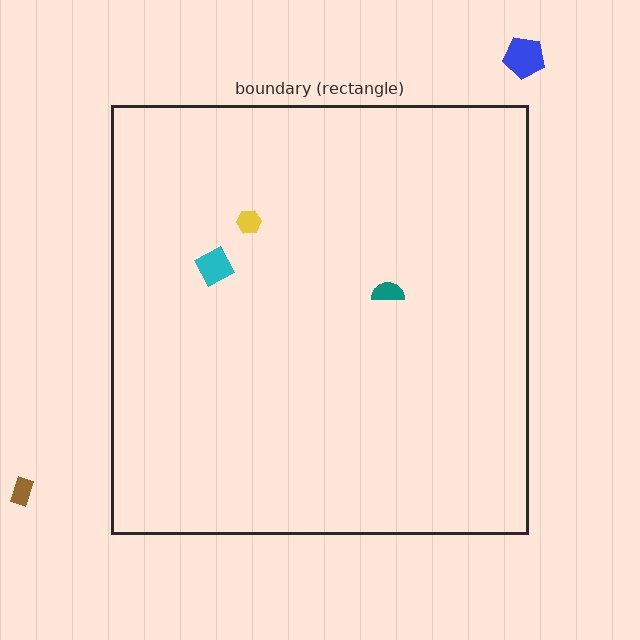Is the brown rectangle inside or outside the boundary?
Outside.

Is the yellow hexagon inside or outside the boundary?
Inside.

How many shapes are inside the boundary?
3 inside, 2 outside.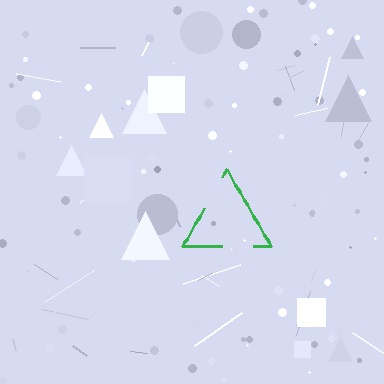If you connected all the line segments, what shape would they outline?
They would outline a triangle.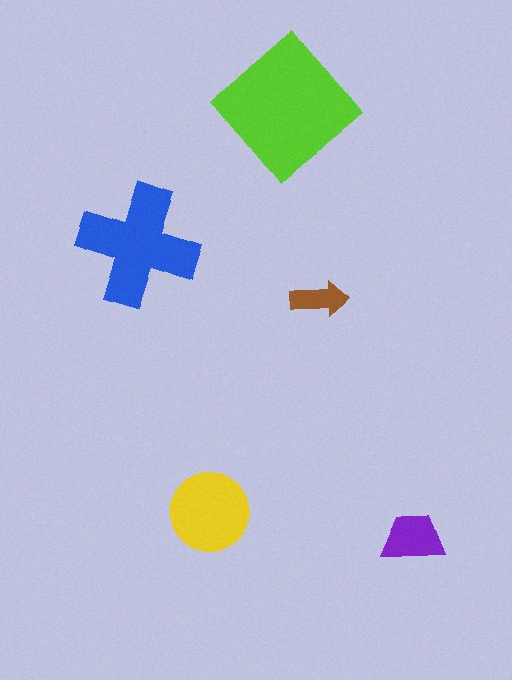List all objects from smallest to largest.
The brown arrow, the purple trapezoid, the yellow circle, the blue cross, the lime diamond.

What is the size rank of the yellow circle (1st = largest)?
3rd.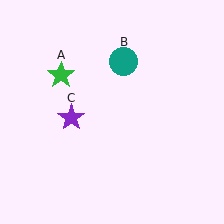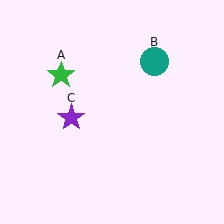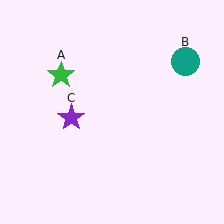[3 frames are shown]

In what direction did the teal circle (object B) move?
The teal circle (object B) moved right.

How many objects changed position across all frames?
1 object changed position: teal circle (object B).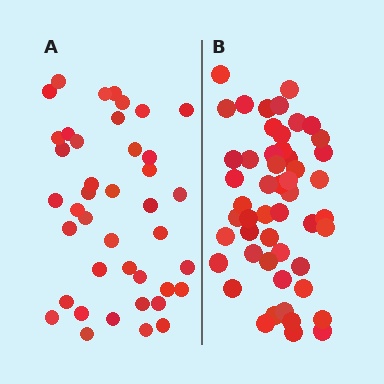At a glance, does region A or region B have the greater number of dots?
Region B (the right region) has more dots.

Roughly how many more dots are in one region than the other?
Region B has roughly 10 or so more dots than region A.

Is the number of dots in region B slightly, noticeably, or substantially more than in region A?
Region B has only slightly more — the two regions are fairly close. The ratio is roughly 1.2 to 1.